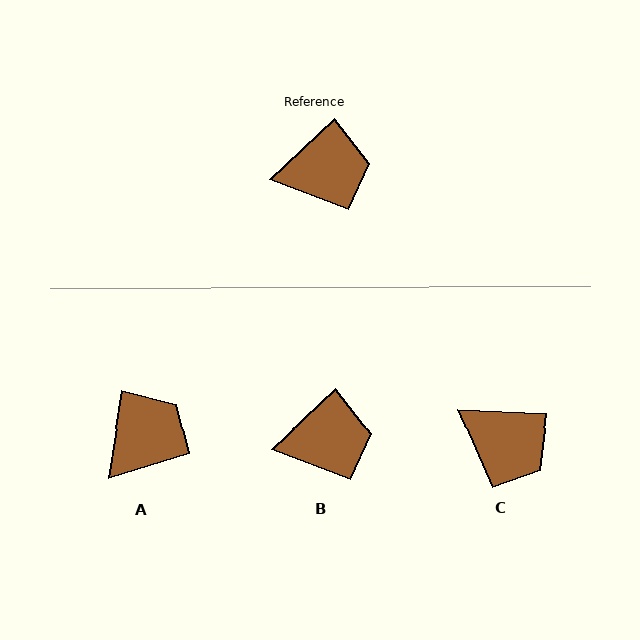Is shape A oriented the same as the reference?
No, it is off by about 38 degrees.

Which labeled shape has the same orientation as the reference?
B.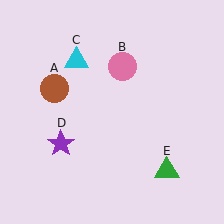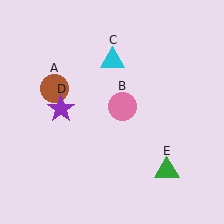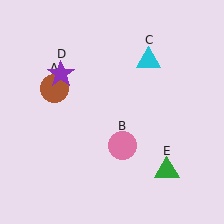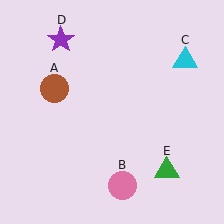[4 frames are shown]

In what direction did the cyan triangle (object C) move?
The cyan triangle (object C) moved right.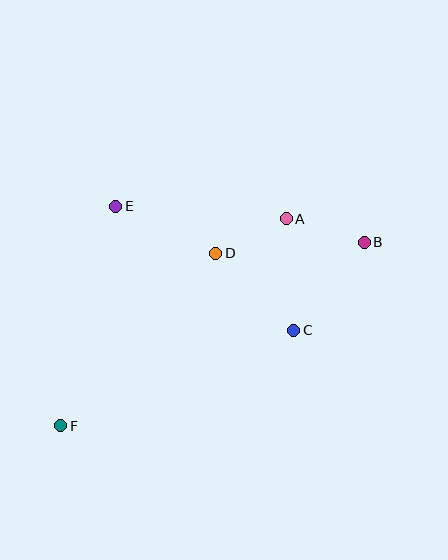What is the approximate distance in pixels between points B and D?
The distance between B and D is approximately 149 pixels.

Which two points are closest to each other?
Points A and D are closest to each other.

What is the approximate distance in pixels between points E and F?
The distance between E and F is approximately 226 pixels.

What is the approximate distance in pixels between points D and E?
The distance between D and E is approximately 111 pixels.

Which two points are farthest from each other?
Points B and F are farthest from each other.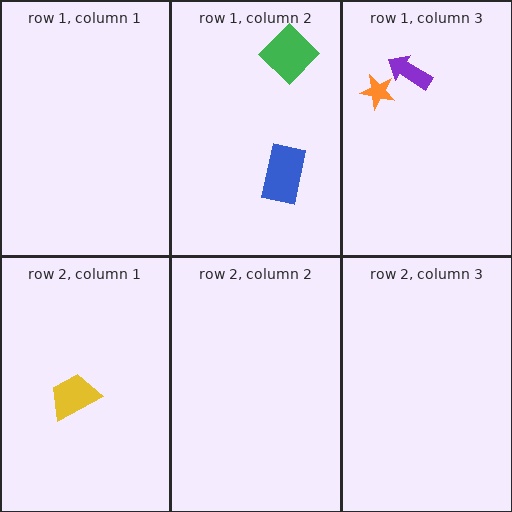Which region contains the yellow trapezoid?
The row 2, column 1 region.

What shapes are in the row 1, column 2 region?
The blue rectangle, the green diamond.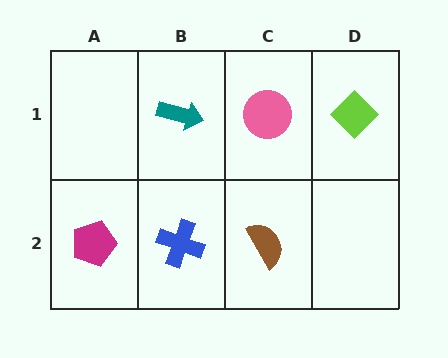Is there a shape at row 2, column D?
No, that cell is empty.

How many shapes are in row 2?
3 shapes.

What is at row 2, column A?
A magenta pentagon.